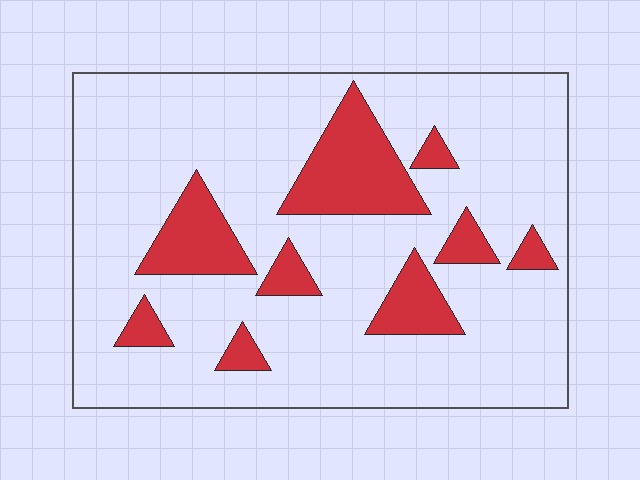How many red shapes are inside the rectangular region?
9.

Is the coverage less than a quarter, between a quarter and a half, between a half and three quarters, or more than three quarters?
Less than a quarter.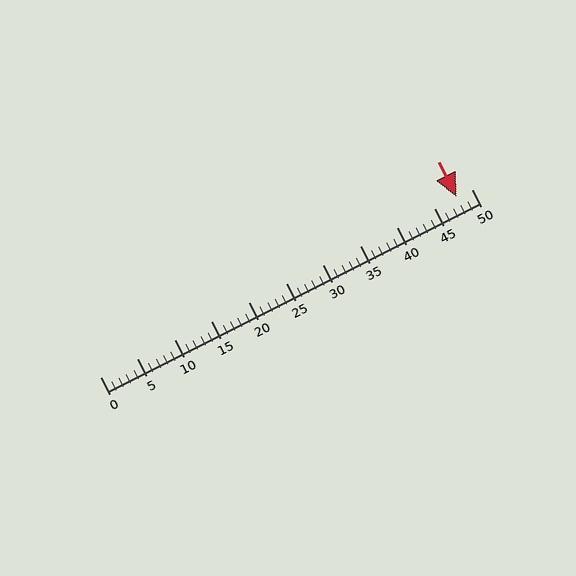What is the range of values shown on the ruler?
The ruler shows values from 0 to 50.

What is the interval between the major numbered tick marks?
The major tick marks are spaced 5 units apart.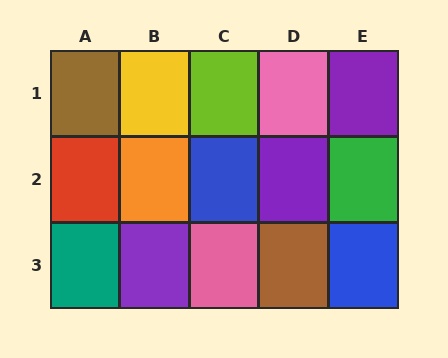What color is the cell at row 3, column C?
Pink.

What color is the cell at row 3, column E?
Blue.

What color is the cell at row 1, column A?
Brown.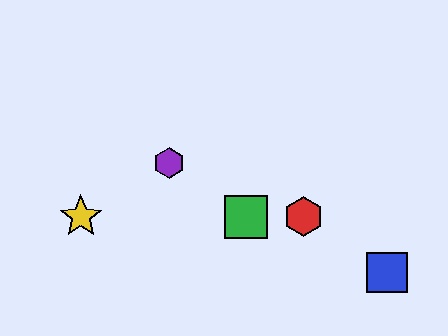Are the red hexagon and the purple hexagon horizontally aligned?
No, the red hexagon is at y≈217 and the purple hexagon is at y≈163.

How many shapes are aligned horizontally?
3 shapes (the red hexagon, the green square, the yellow star) are aligned horizontally.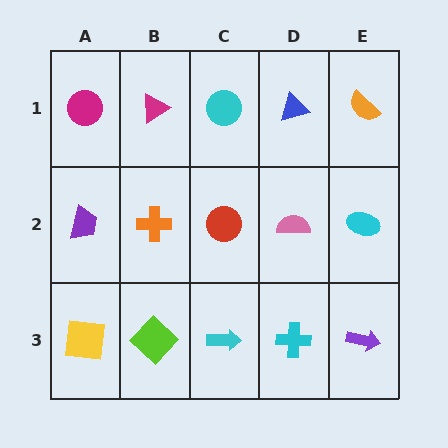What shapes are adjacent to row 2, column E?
An orange semicircle (row 1, column E), a purple arrow (row 3, column E), a pink semicircle (row 2, column D).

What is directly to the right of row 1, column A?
A magenta triangle.